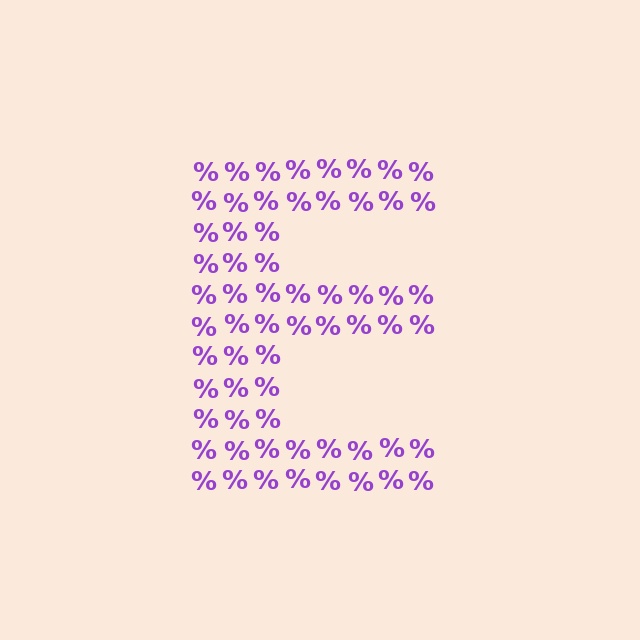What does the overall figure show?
The overall figure shows the letter E.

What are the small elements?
The small elements are percent signs.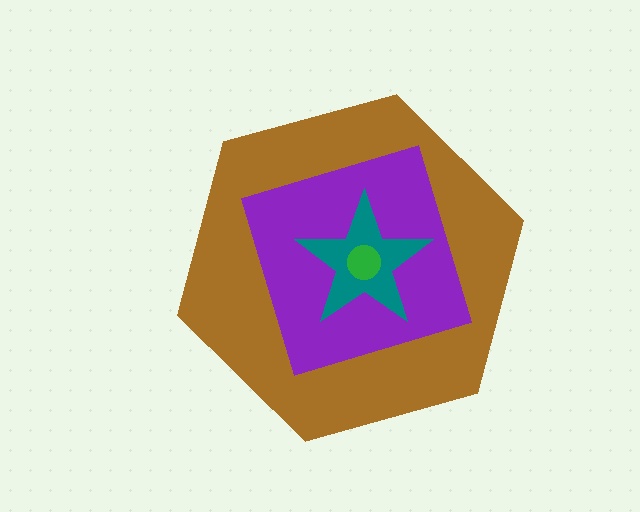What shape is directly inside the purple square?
The teal star.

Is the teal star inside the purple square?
Yes.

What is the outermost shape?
The brown hexagon.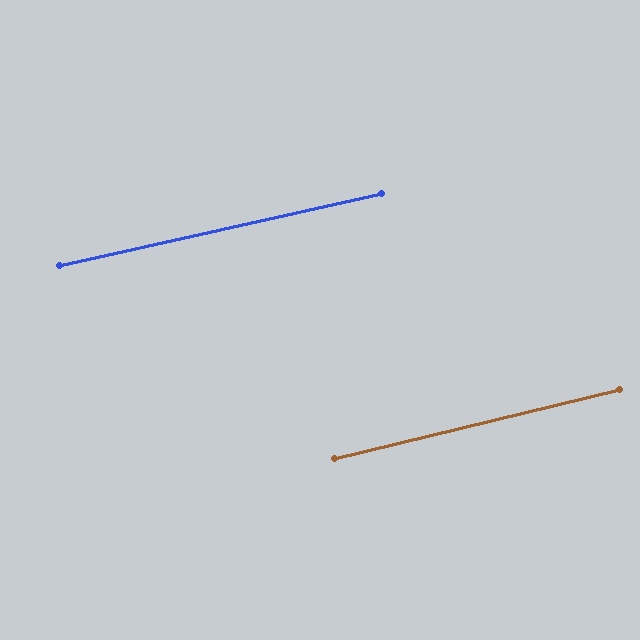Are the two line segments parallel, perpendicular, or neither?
Parallel — their directions differ by only 1.0°.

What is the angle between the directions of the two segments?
Approximately 1 degree.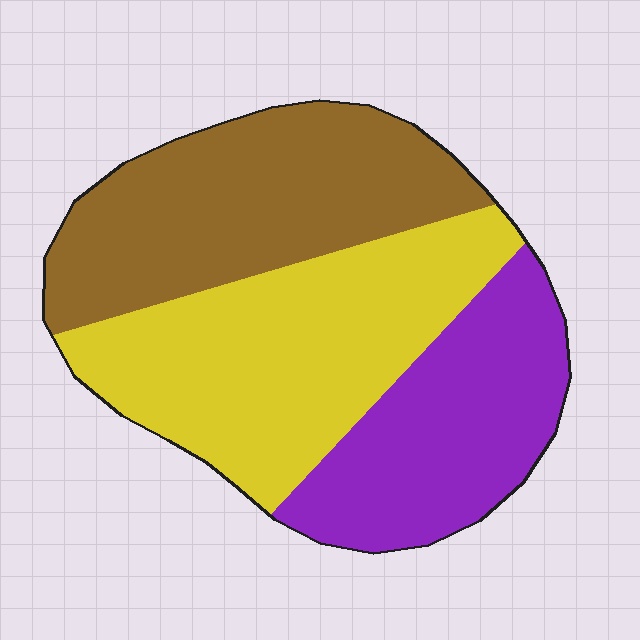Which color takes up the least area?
Purple, at roughly 25%.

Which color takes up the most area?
Yellow, at roughly 40%.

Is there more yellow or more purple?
Yellow.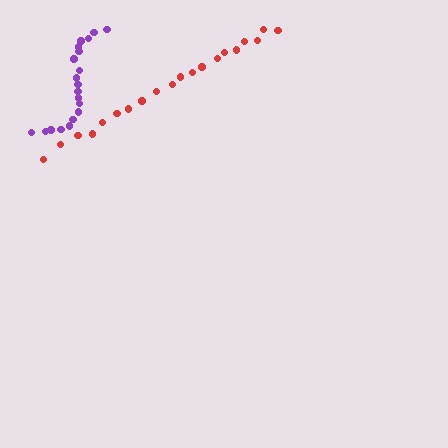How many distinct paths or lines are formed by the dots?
There are 2 distinct paths.